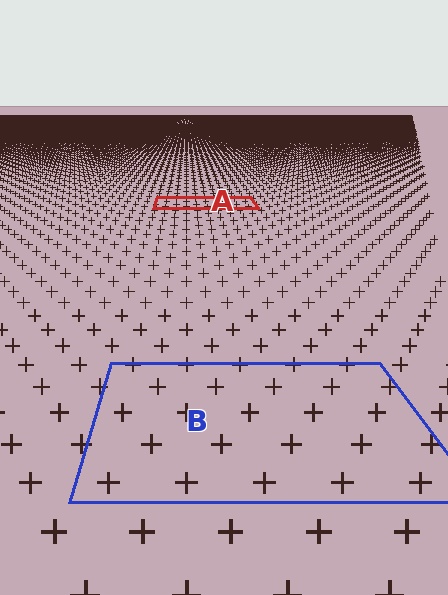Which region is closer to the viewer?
Region B is closer. The texture elements there are larger and more spread out.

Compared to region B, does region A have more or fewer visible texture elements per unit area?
Region A has more texture elements per unit area — they are packed more densely because it is farther away.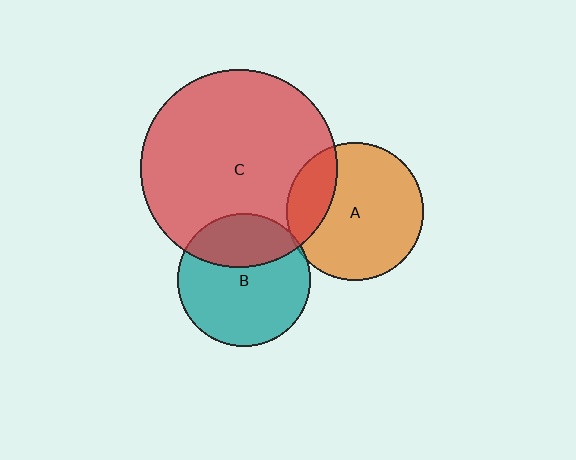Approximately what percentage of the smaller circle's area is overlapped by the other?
Approximately 20%.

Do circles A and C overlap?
Yes.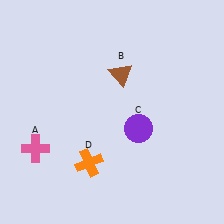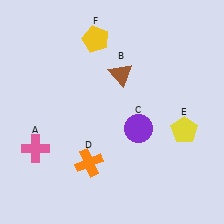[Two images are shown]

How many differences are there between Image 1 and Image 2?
There are 2 differences between the two images.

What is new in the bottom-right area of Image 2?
A yellow pentagon (E) was added in the bottom-right area of Image 2.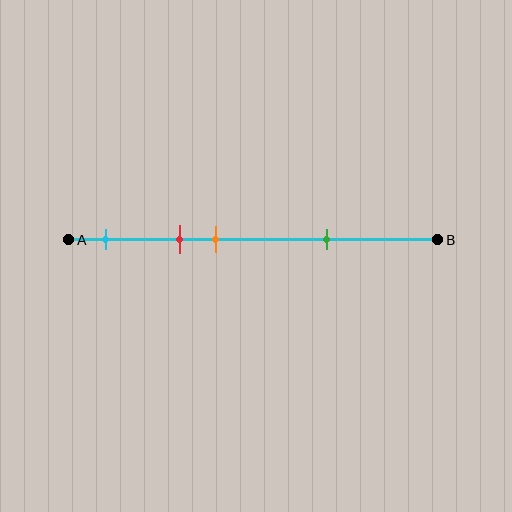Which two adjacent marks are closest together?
The red and orange marks are the closest adjacent pair.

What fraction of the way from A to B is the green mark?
The green mark is approximately 70% (0.7) of the way from A to B.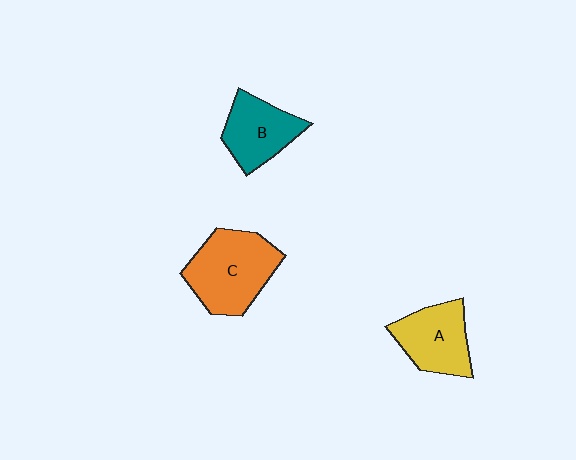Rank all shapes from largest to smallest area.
From largest to smallest: C (orange), A (yellow), B (teal).